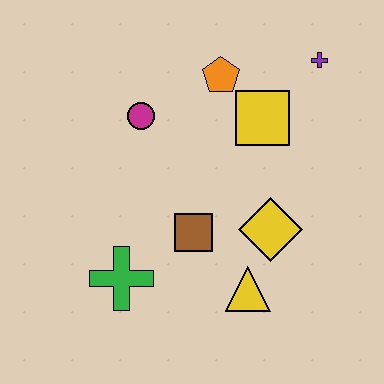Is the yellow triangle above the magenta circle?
No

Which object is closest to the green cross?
The brown square is closest to the green cross.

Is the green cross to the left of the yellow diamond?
Yes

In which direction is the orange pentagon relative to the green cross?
The orange pentagon is above the green cross.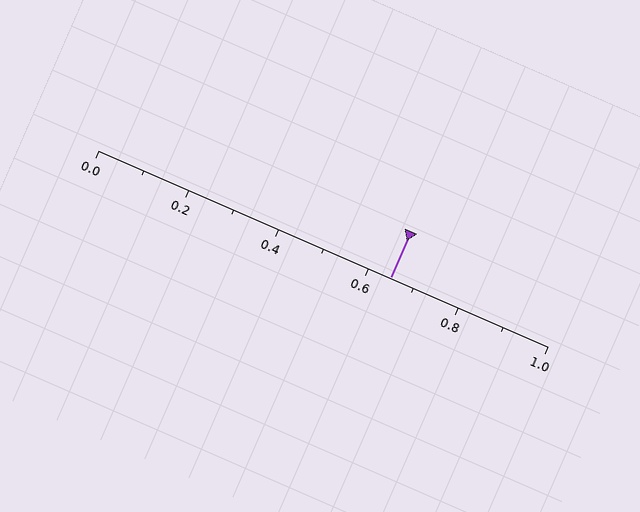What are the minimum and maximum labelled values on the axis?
The axis runs from 0.0 to 1.0.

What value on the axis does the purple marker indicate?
The marker indicates approximately 0.65.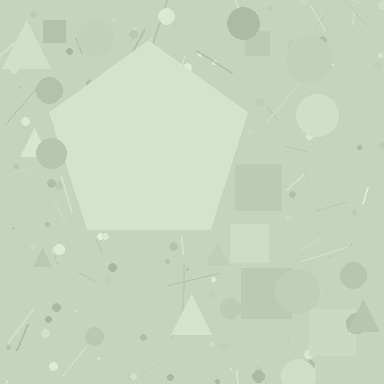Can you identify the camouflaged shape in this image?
The camouflaged shape is a pentagon.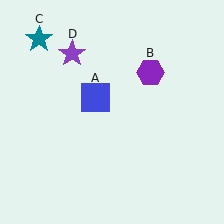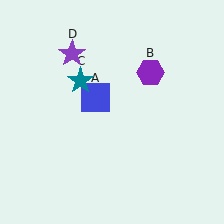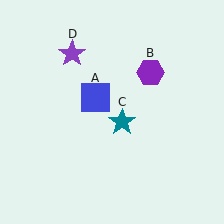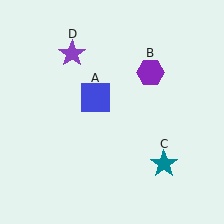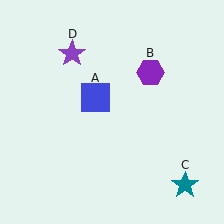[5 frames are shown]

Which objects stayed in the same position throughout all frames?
Blue square (object A) and purple hexagon (object B) and purple star (object D) remained stationary.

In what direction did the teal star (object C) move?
The teal star (object C) moved down and to the right.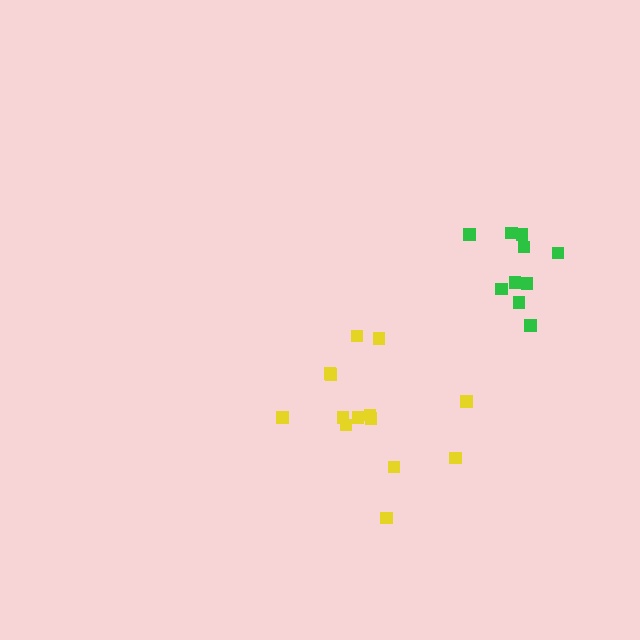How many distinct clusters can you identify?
There are 2 distinct clusters.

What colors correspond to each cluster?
The clusters are colored: yellow, green.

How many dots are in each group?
Group 1: 14 dots, Group 2: 10 dots (24 total).